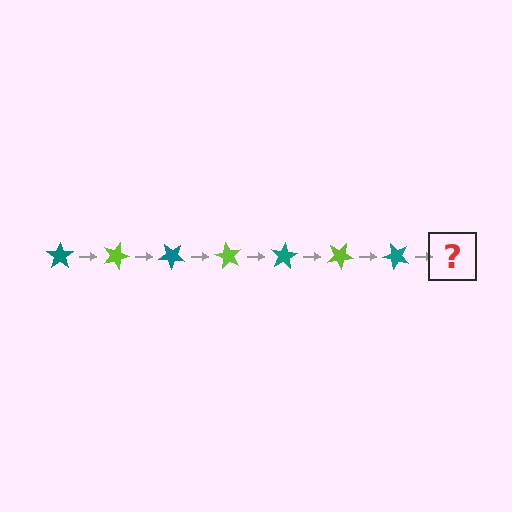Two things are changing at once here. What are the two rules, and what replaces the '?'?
The two rules are that it rotates 20 degrees each step and the color cycles through teal and lime. The '?' should be a lime star, rotated 140 degrees from the start.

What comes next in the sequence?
The next element should be a lime star, rotated 140 degrees from the start.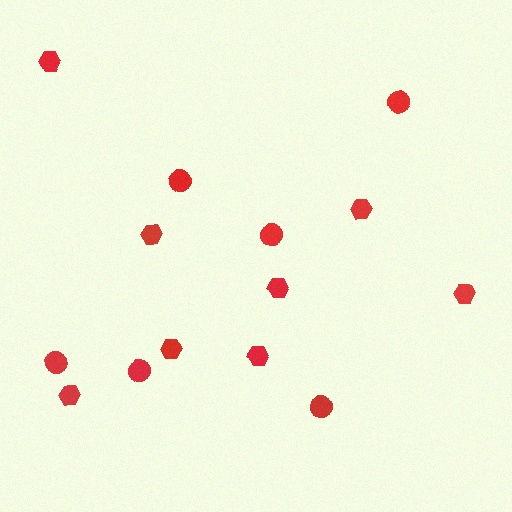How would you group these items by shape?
There are 2 groups: one group of hexagons (8) and one group of circles (6).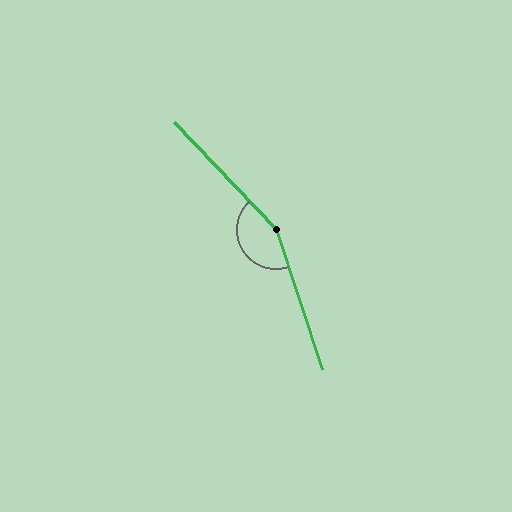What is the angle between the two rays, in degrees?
Approximately 155 degrees.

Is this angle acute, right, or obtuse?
It is obtuse.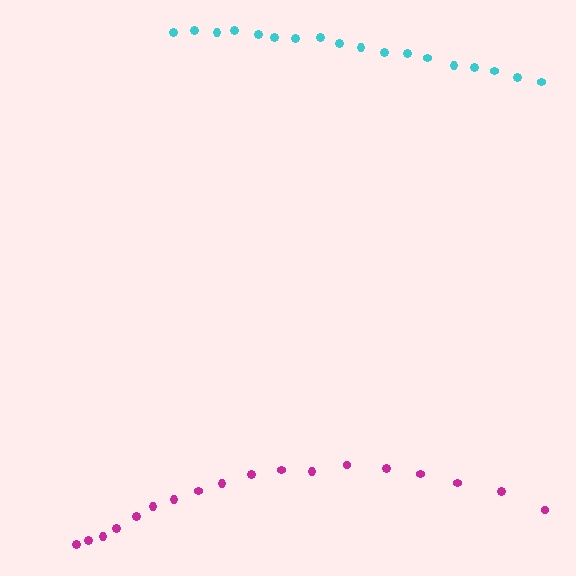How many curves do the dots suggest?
There are 2 distinct paths.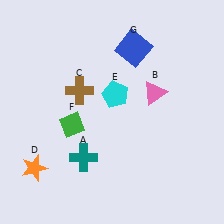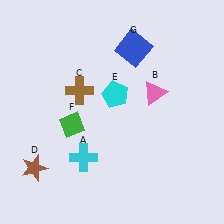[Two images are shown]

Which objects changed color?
A changed from teal to cyan. D changed from orange to brown.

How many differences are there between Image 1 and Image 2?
There are 2 differences between the two images.